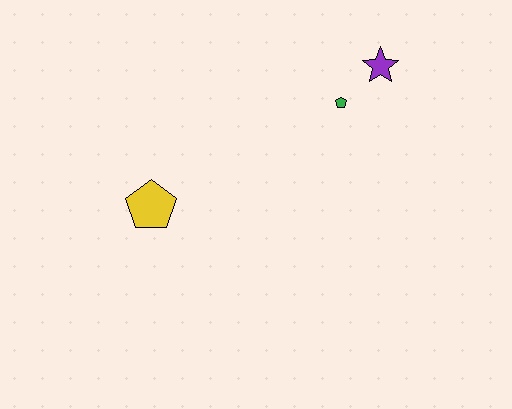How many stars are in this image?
There is 1 star.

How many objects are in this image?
There are 3 objects.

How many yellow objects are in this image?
There is 1 yellow object.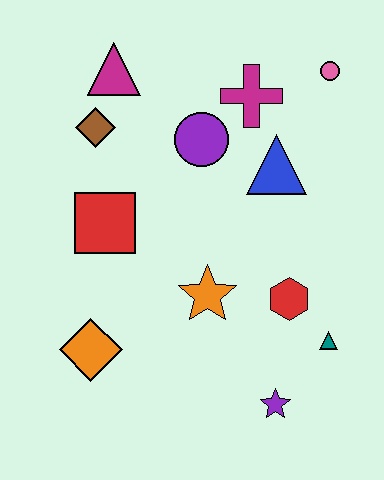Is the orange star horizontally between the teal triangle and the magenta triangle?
Yes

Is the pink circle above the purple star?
Yes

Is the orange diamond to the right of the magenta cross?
No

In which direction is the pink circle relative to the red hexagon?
The pink circle is above the red hexagon.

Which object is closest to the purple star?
The teal triangle is closest to the purple star.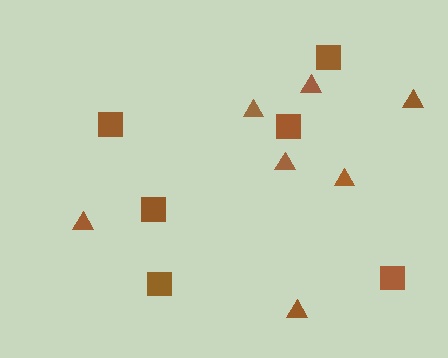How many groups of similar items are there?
There are 2 groups: one group of squares (6) and one group of triangles (7).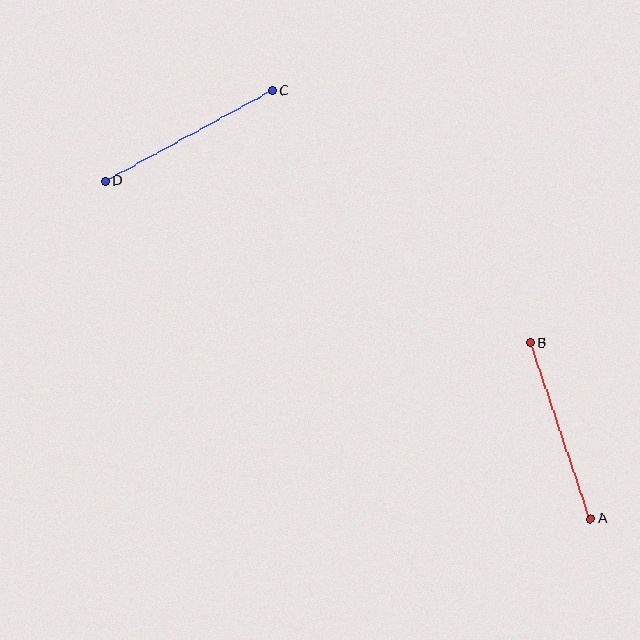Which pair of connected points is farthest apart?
Points C and D are farthest apart.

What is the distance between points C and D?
The distance is approximately 190 pixels.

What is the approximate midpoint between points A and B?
The midpoint is at approximately (561, 431) pixels.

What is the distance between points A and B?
The distance is approximately 186 pixels.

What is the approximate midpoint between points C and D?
The midpoint is at approximately (189, 136) pixels.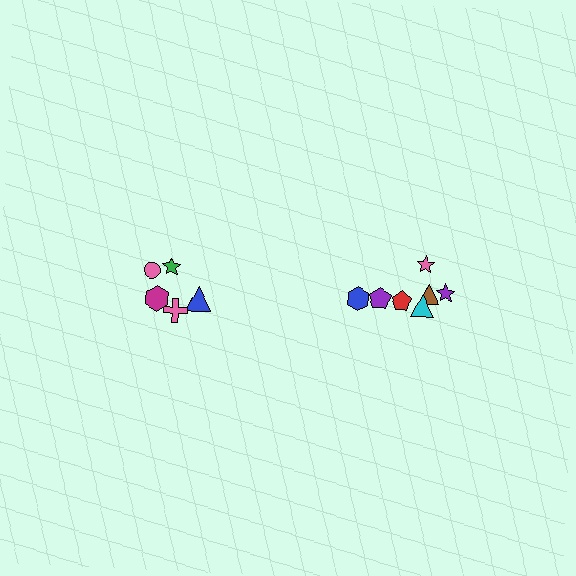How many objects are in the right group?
There are 7 objects.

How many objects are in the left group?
There are 5 objects.